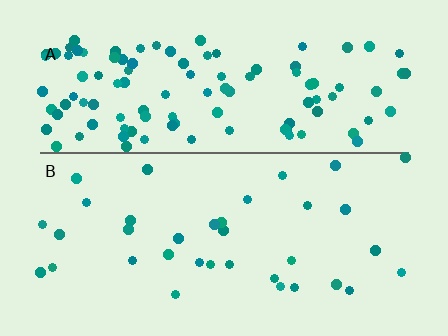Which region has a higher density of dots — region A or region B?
A (the top).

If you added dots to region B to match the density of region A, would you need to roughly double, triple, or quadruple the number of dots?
Approximately triple.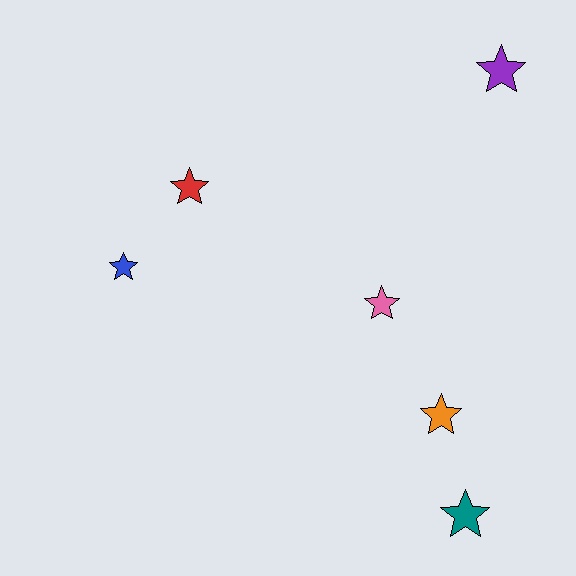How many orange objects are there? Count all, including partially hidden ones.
There is 1 orange object.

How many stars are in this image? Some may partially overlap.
There are 6 stars.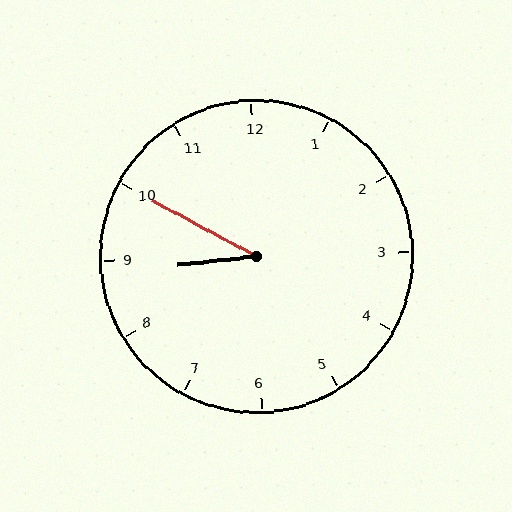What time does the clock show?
8:50.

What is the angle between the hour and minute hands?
Approximately 35 degrees.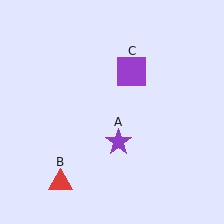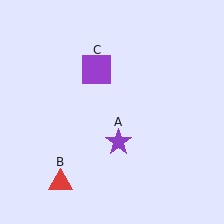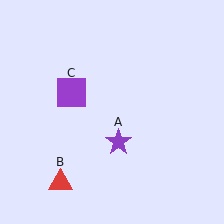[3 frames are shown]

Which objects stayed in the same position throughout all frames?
Purple star (object A) and red triangle (object B) remained stationary.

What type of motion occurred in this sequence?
The purple square (object C) rotated counterclockwise around the center of the scene.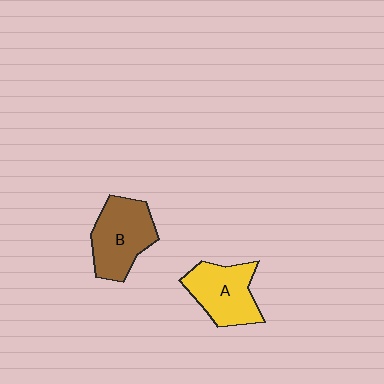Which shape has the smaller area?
Shape A (yellow).